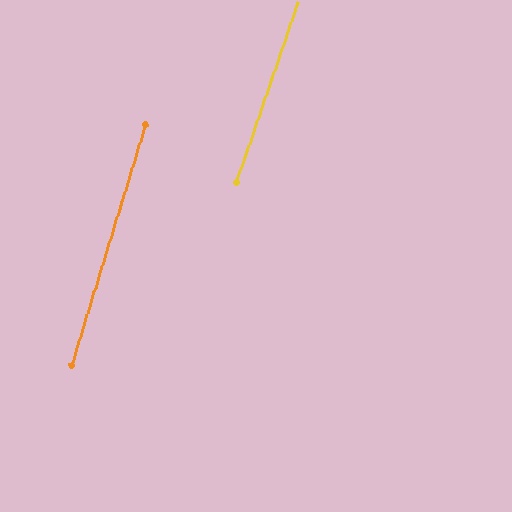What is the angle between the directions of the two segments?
Approximately 2 degrees.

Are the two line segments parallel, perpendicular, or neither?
Parallel — their directions differ by only 1.7°.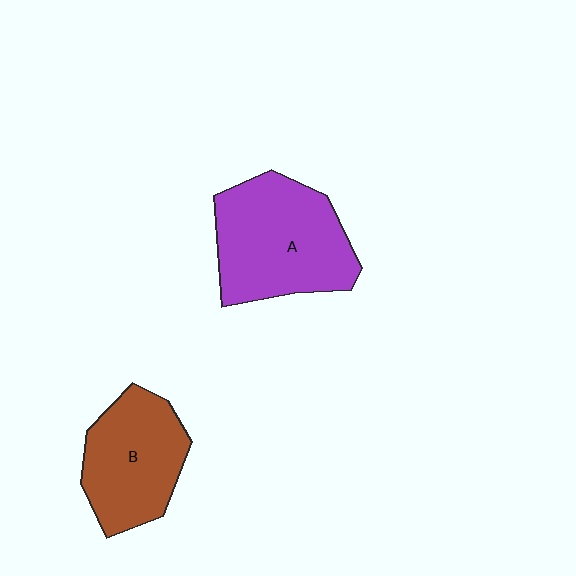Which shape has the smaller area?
Shape B (brown).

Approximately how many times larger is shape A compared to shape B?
Approximately 1.3 times.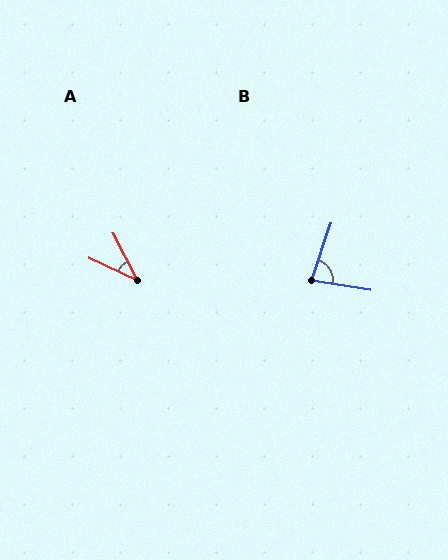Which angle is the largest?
B, at approximately 80 degrees.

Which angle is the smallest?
A, at approximately 38 degrees.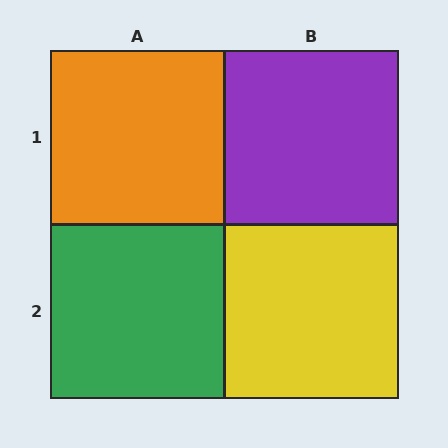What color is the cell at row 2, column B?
Yellow.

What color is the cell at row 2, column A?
Green.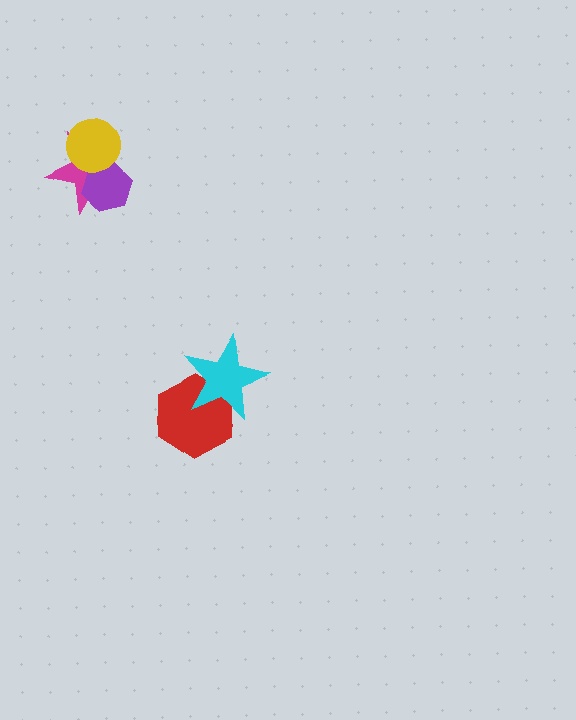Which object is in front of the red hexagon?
The cyan star is in front of the red hexagon.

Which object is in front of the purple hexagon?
The yellow circle is in front of the purple hexagon.